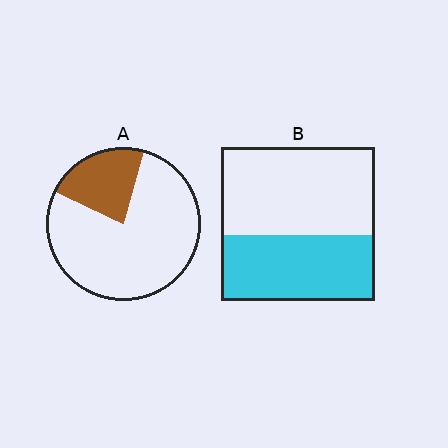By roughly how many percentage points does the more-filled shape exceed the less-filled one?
By roughly 20 percentage points (B over A).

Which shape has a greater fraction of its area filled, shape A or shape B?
Shape B.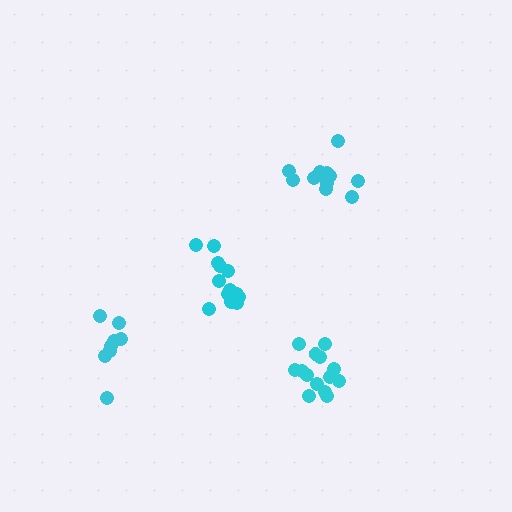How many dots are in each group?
Group 1: 13 dots, Group 2: 9 dots, Group 3: 14 dots, Group 4: 13 dots (49 total).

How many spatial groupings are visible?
There are 4 spatial groupings.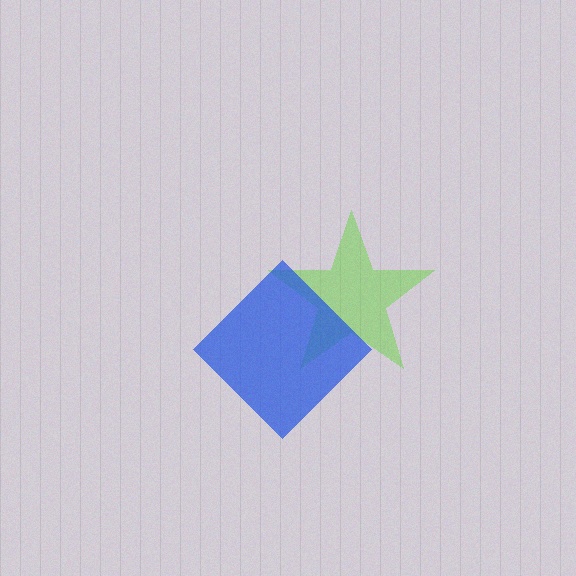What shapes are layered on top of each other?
The layered shapes are: a lime star, a blue diamond.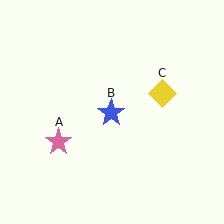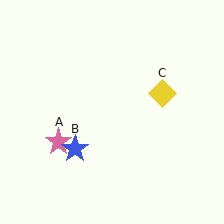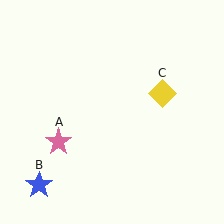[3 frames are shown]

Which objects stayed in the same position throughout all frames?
Pink star (object A) and yellow diamond (object C) remained stationary.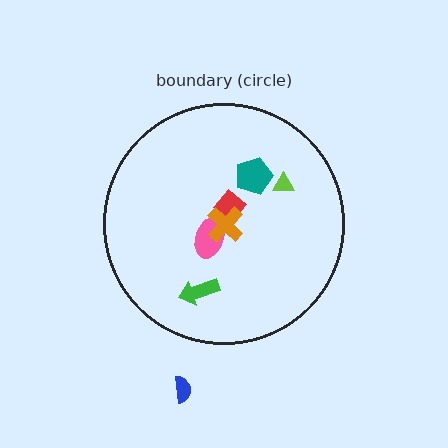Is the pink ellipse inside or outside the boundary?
Inside.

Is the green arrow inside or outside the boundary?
Inside.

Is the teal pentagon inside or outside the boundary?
Inside.